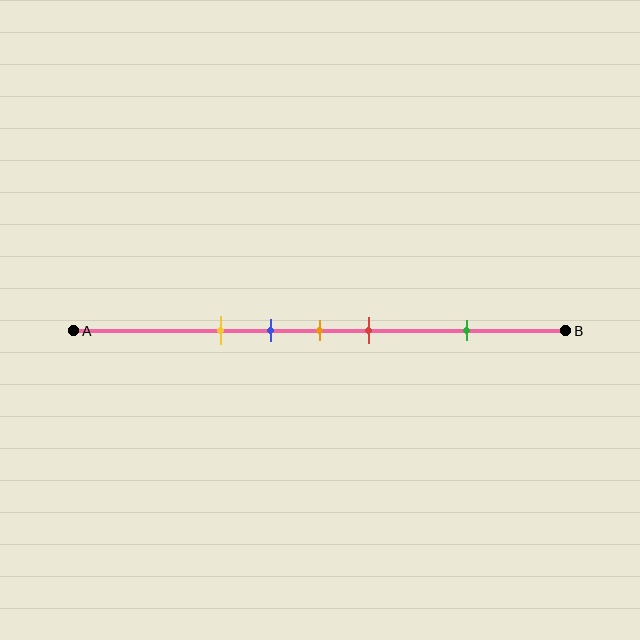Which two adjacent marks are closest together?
The blue and orange marks are the closest adjacent pair.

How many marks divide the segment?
There are 5 marks dividing the segment.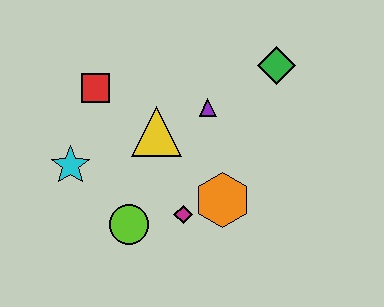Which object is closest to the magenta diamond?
The orange hexagon is closest to the magenta diamond.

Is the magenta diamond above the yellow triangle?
No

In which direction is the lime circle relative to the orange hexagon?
The lime circle is to the left of the orange hexagon.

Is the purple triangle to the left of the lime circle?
No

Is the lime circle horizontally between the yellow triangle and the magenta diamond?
No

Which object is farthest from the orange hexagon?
The red square is farthest from the orange hexagon.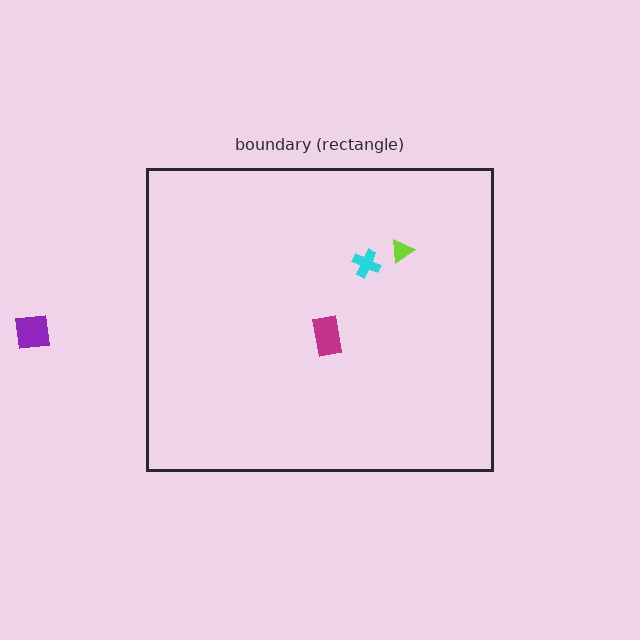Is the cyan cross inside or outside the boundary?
Inside.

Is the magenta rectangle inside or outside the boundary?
Inside.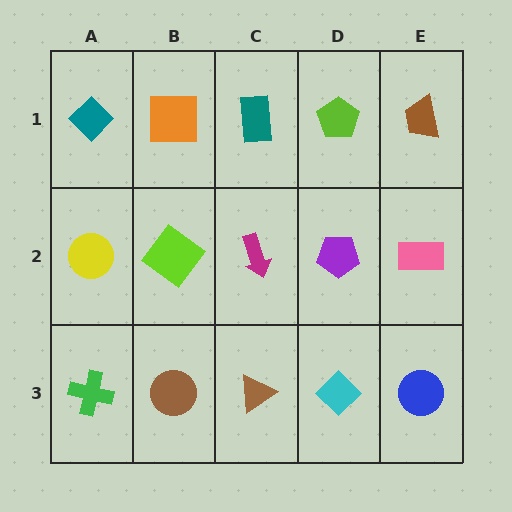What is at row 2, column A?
A yellow circle.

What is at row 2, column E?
A pink rectangle.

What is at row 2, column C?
A magenta arrow.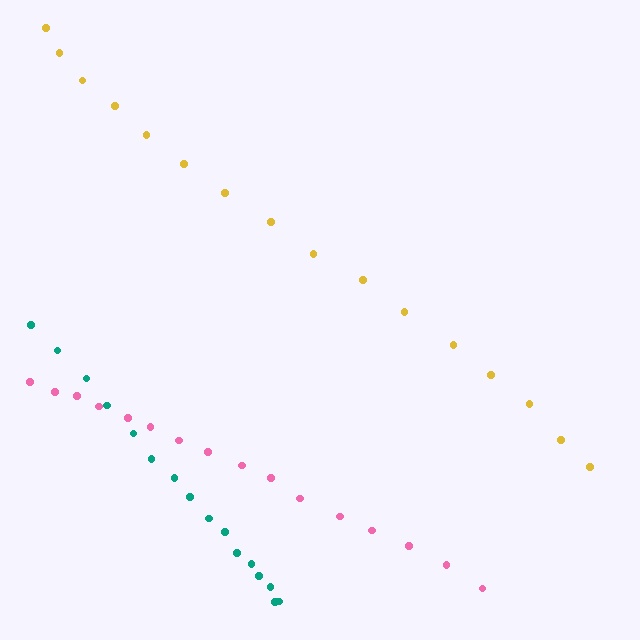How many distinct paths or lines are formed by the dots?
There are 3 distinct paths.